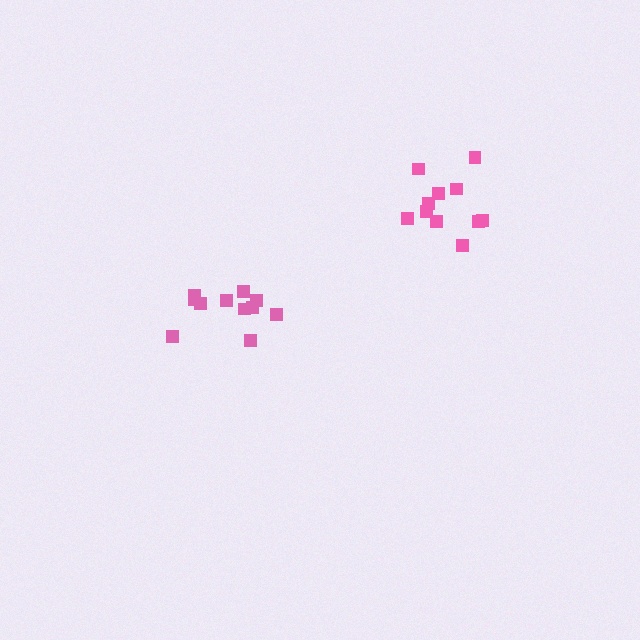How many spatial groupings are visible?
There are 2 spatial groupings.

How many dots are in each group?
Group 1: 11 dots, Group 2: 11 dots (22 total).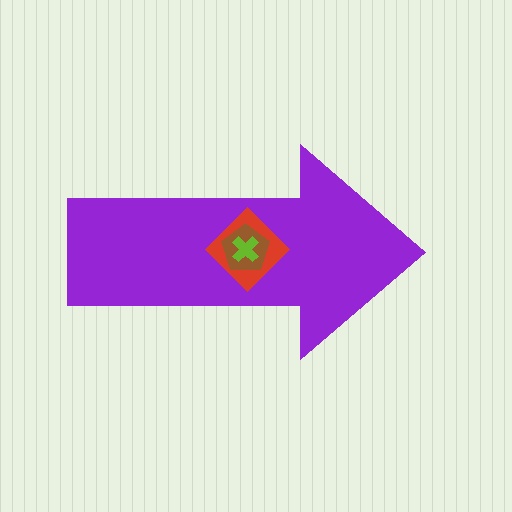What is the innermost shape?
The lime cross.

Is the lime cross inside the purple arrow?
Yes.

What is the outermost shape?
The purple arrow.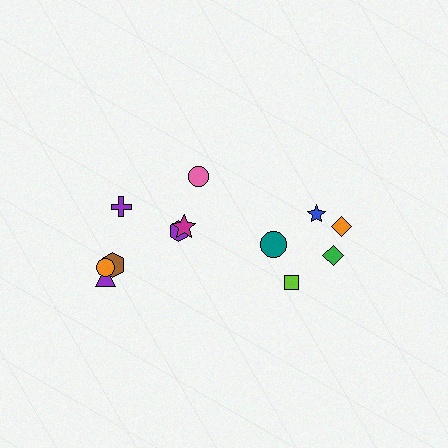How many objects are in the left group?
There are 7 objects.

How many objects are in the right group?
There are 5 objects.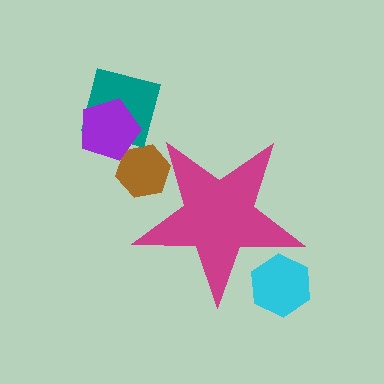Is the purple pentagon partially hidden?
No, the purple pentagon is fully visible.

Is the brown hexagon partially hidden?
Yes, the brown hexagon is partially hidden behind the magenta star.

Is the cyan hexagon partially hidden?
Yes, the cyan hexagon is partially hidden behind the magenta star.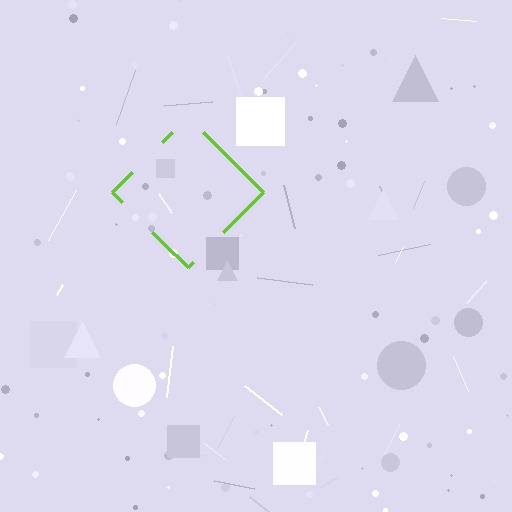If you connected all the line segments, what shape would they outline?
They would outline a diamond.